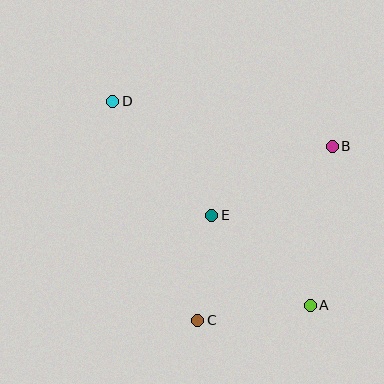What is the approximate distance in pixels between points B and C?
The distance between B and C is approximately 220 pixels.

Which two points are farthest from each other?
Points A and D are farthest from each other.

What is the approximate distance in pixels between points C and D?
The distance between C and D is approximately 235 pixels.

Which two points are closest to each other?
Points C and E are closest to each other.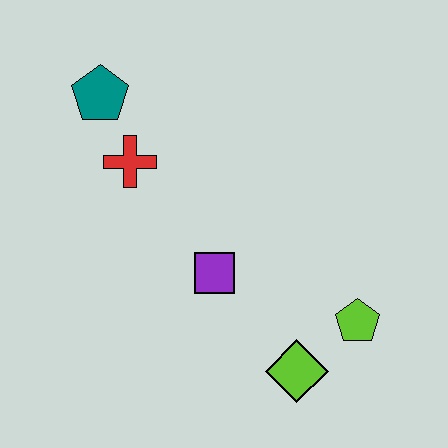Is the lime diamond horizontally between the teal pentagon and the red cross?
No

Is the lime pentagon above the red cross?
No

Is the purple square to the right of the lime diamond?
No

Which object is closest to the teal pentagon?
The red cross is closest to the teal pentagon.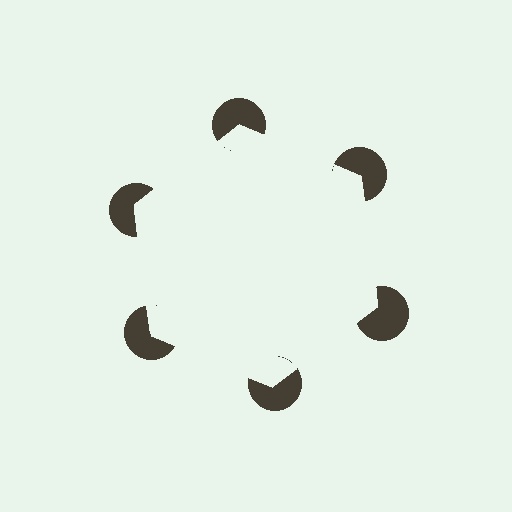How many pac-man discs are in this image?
There are 6 — one at each vertex of the illusory hexagon.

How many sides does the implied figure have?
6 sides.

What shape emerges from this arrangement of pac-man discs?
An illusory hexagon — its edges are inferred from the aligned wedge cuts in the pac-man discs, not physically drawn.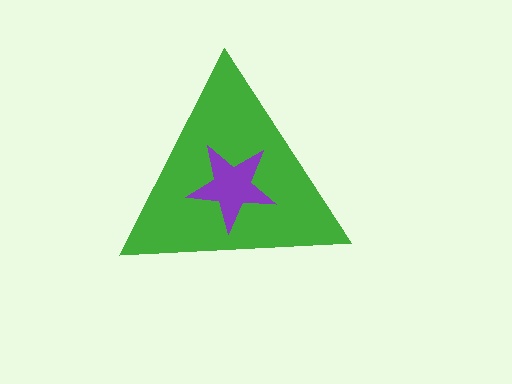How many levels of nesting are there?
2.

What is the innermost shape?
The purple star.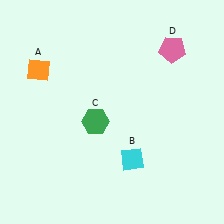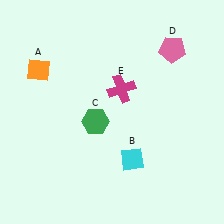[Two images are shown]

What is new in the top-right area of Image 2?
A magenta cross (E) was added in the top-right area of Image 2.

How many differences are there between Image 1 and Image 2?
There is 1 difference between the two images.